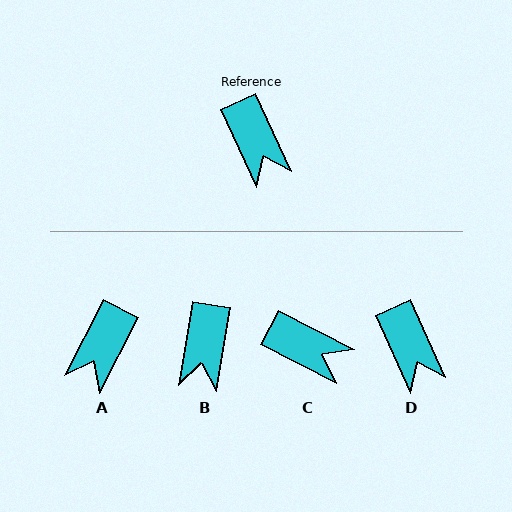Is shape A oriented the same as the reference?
No, it is off by about 52 degrees.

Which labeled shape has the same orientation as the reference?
D.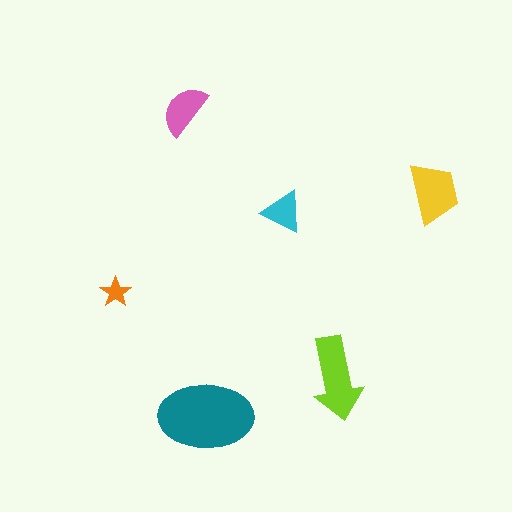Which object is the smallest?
The orange star.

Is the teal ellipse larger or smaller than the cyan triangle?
Larger.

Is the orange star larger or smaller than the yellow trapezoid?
Smaller.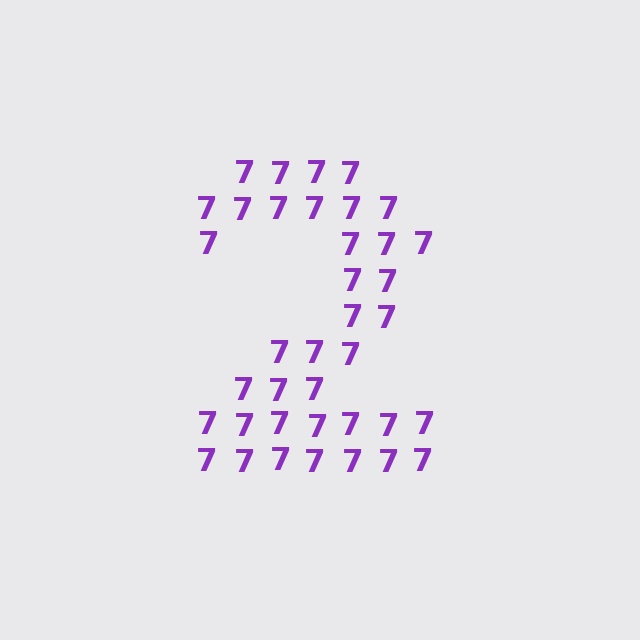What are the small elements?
The small elements are digit 7's.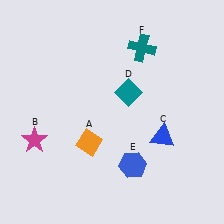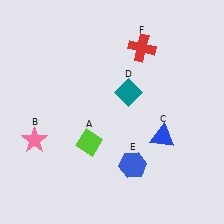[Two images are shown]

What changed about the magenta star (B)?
In Image 1, B is magenta. In Image 2, it changed to pink.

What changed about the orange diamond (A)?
In Image 1, A is orange. In Image 2, it changed to lime.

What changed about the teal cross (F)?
In Image 1, F is teal. In Image 2, it changed to red.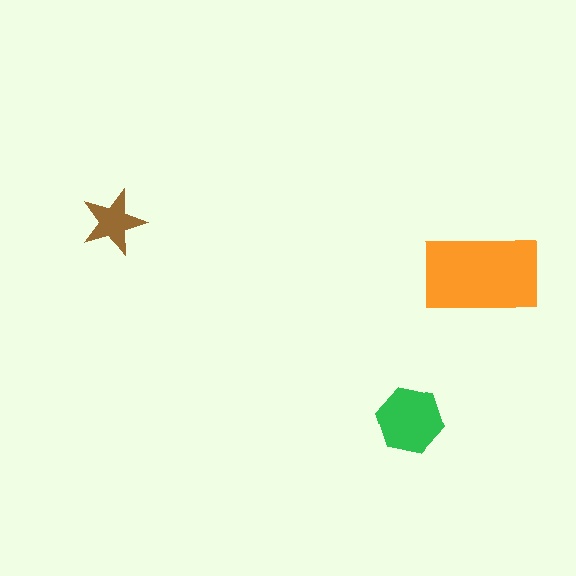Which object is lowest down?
The green hexagon is bottommost.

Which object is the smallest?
The brown star.